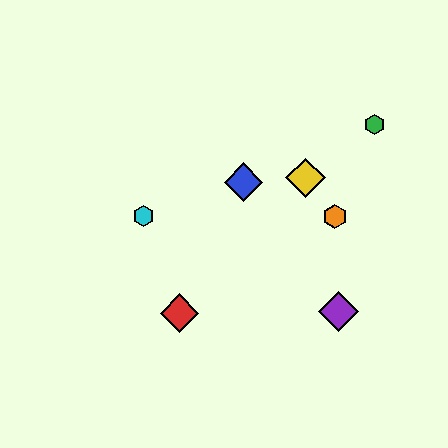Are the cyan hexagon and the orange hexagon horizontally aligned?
Yes, both are at y≈216.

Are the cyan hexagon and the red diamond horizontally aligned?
No, the cyan hexagon is at y≈216 and the red diamond is at y≈313.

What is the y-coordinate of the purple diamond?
The purple diamond is at y≈311.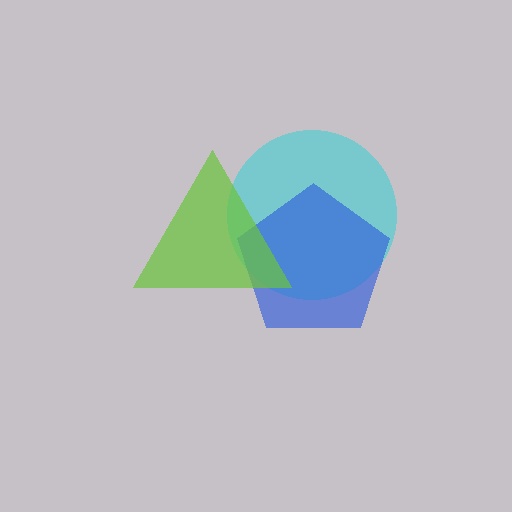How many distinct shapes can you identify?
There are 3 distinct shapes: a cyan circle, a blue pentagon, a lime triangle.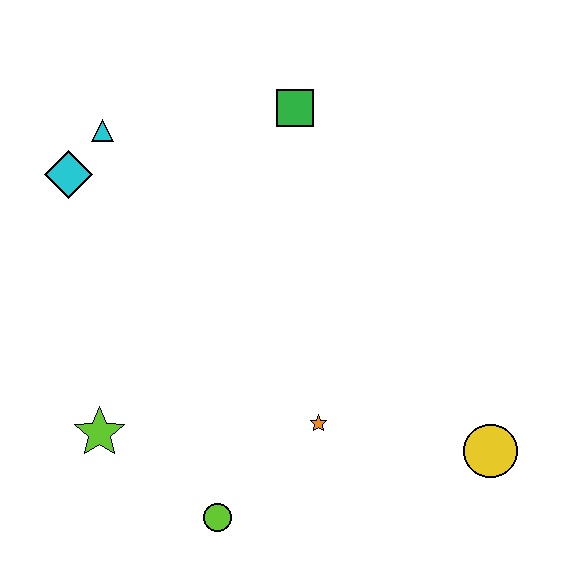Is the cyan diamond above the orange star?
Yes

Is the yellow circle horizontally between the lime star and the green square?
No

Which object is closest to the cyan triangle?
The cyan diamond is closest to the cyan triangle.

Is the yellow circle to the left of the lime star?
No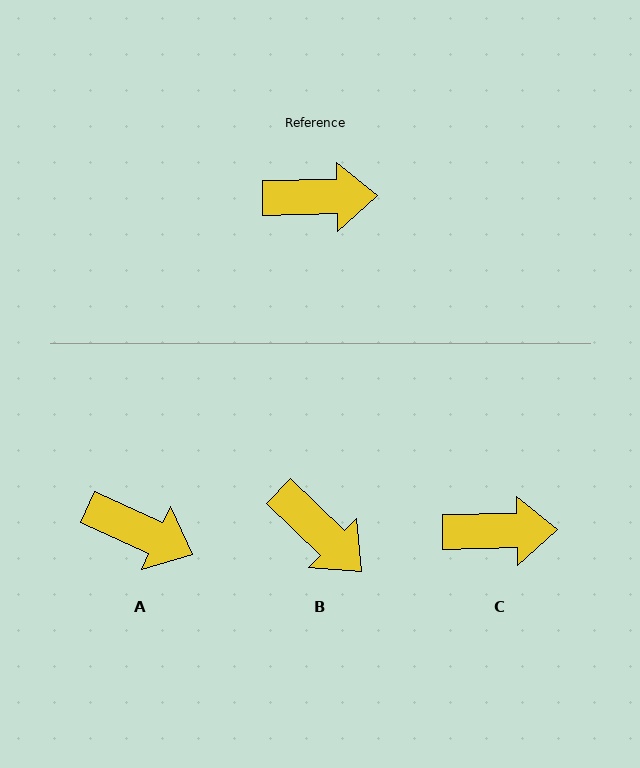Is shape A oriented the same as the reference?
No, it is off by about 26 degrees.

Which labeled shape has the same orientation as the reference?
C.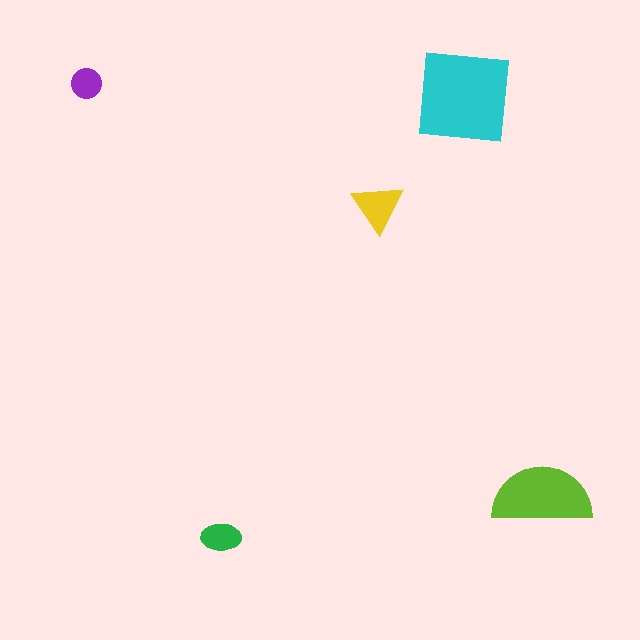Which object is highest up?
The purple circle is topmost.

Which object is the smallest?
The purple circle.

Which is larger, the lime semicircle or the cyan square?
The cyan square.